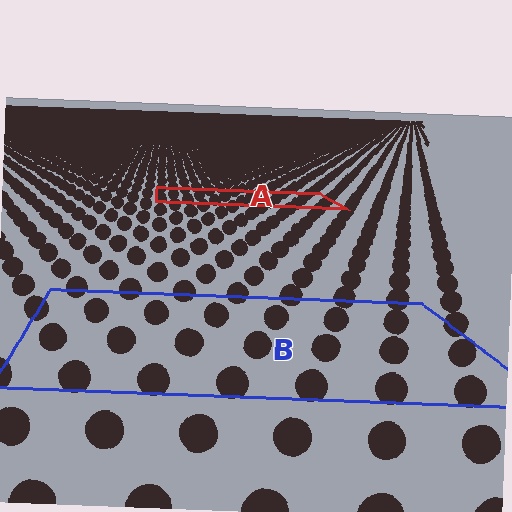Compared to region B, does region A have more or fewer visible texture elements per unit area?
Region A has more texture elements per unit area — they are packed more densely because it is farther away.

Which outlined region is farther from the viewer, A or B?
Region A is farther from the viewer — the texture elements inside it appear smaller and more densely packed.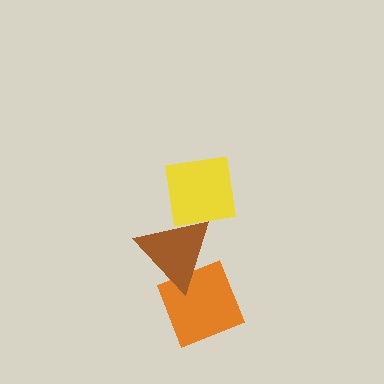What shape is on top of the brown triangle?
The yellow square is on top of the brown triangle.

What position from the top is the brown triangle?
The brown triangle is 2nd from the top.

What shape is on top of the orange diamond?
The brown triangle is on top of the orange diamond.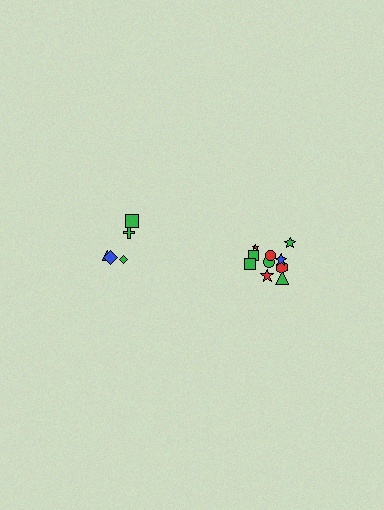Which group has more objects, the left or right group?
The right group.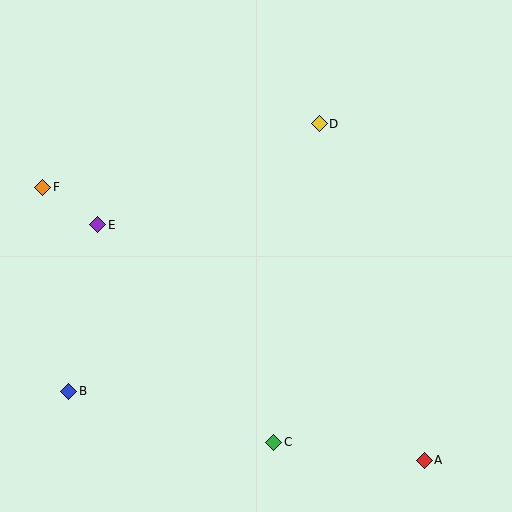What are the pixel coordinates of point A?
Point A is at (424, 460).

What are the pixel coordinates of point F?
Point F is at (43, 187).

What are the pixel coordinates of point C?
Point C is at (274, 442).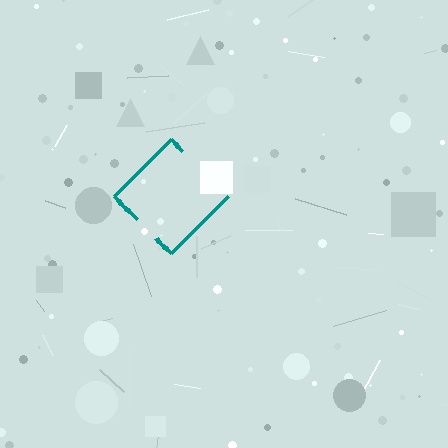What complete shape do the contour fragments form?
The contour fragments form a diamond.